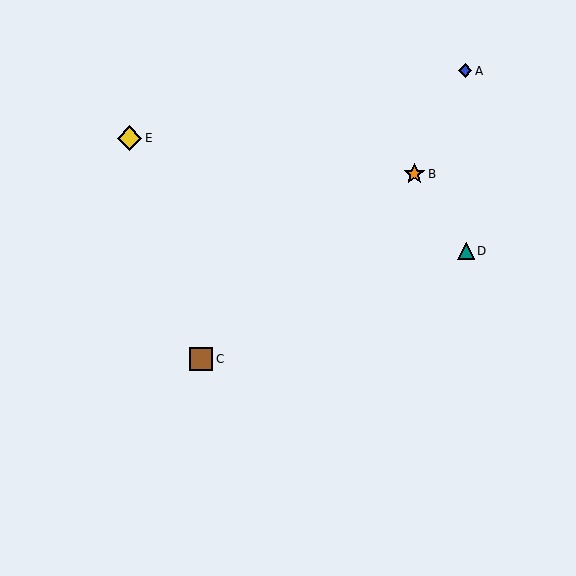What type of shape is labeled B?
Shape B is an orange star.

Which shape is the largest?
The yellow diamond (labeled E) is the largest.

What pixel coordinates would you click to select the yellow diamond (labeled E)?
Click at (129, 138) to select the yellow diamond E.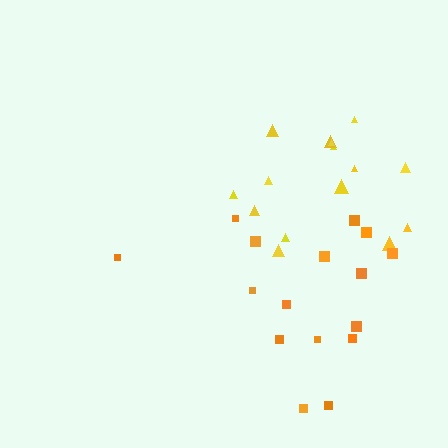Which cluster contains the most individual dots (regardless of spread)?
Orange (16).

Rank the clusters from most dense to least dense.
yellow, orange.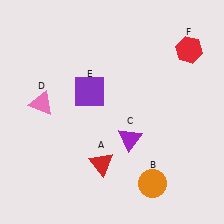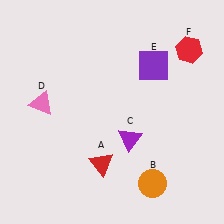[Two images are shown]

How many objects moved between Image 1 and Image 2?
1 object moved between the two images.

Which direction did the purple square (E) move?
The purple square (E) moved right.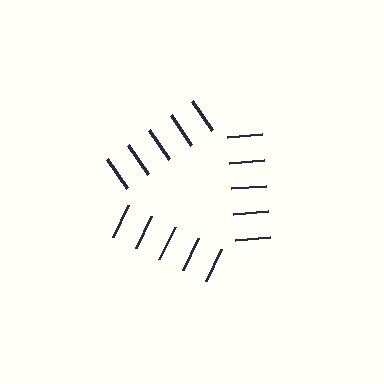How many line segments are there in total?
15 — 5 along each of the 3 edges.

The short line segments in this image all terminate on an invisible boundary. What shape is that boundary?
An illusory triangle — the line segments terminate on its edges but no continuous stroke is drawn.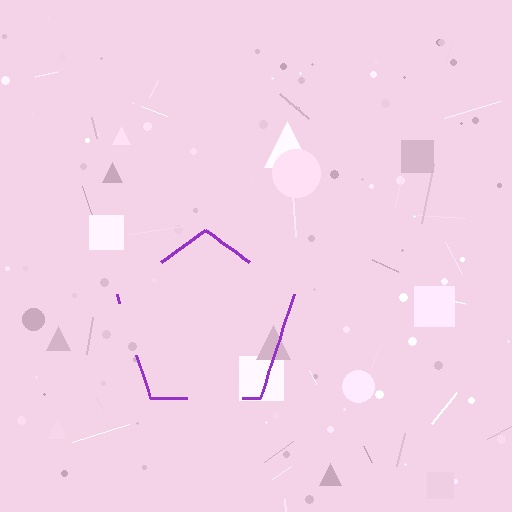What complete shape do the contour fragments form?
The contour fragments form a pentagon.